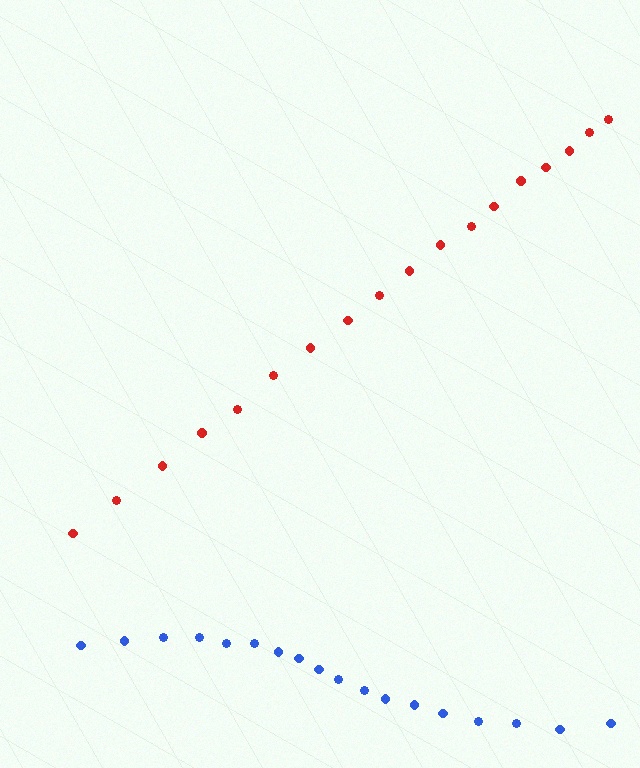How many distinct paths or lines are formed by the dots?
There are 2 distinct paths.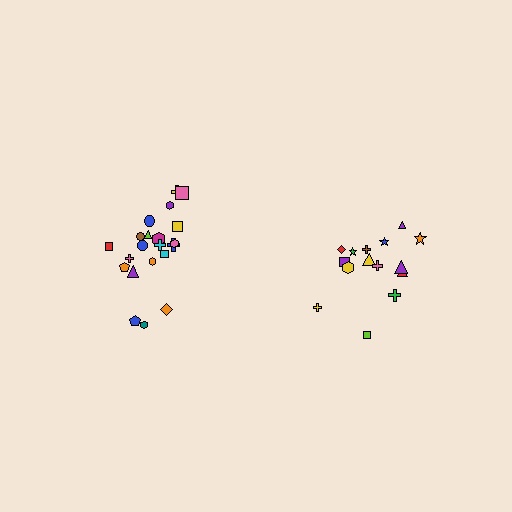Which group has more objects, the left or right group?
The left group.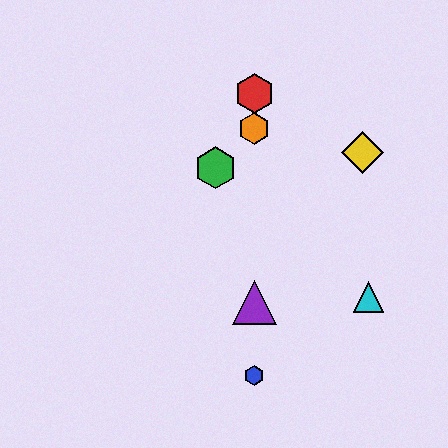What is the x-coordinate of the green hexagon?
The green hexagon is at x≈216.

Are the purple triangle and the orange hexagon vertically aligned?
Yes, both are at x≈254.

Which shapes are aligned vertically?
The red hexagon, the blue hexagon, the purple triangle, the orange hexagon are aligned vertically.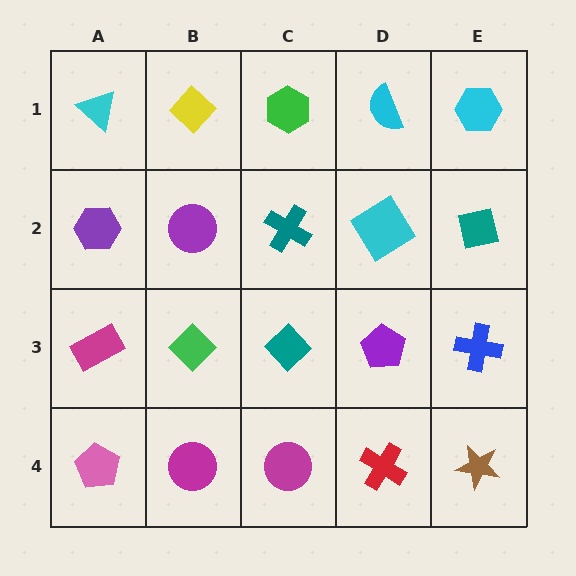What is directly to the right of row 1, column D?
A cyan hexagon.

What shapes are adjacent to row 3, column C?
A teal cross (row 2, column C), a magenta circle (row 4, column C), a green diamond (row 3, column B), a purple pentagon (row 3, column D).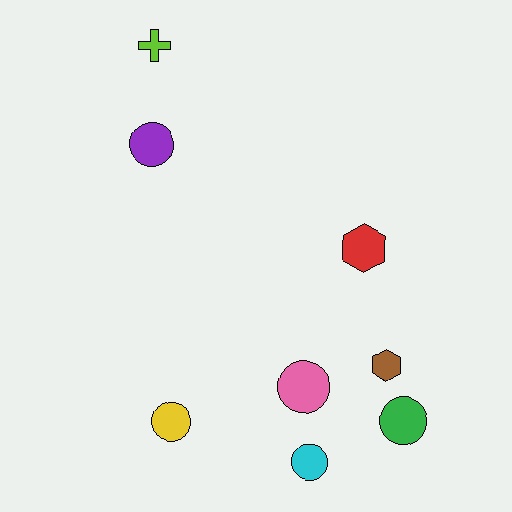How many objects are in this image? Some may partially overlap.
There are 8 objects.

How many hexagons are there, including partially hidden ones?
There are 2 hexagons.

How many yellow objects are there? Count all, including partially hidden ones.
There is 1 yellow object.